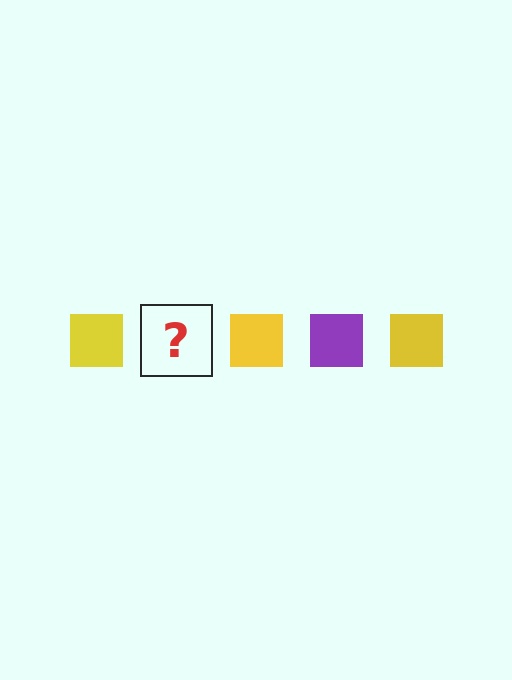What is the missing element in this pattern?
The missing element is a purple square.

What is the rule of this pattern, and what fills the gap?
The rule is that the pattern cycles through yellow, purple squares. The gap should be filled with a purple square.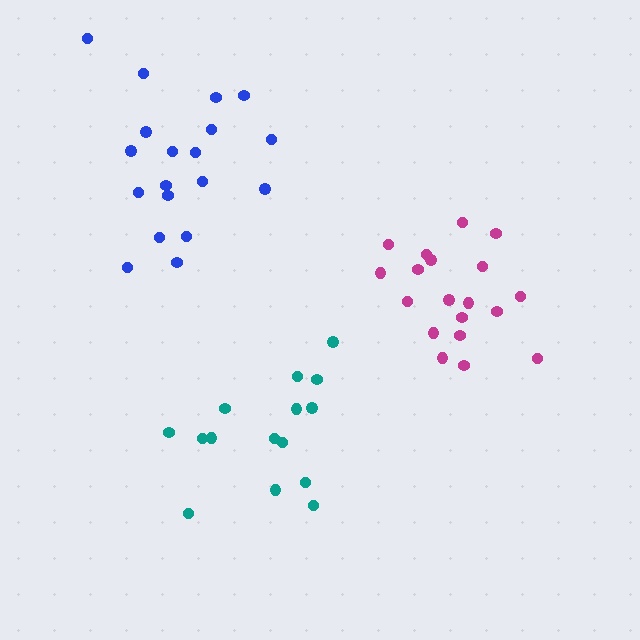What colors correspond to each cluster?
The clusters are colored: teal, blue, magenta.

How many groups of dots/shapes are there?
There are 3 groups.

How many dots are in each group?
Group 1: 15 dots, Group 2: 19 dots, Group 3: 19 dots (53 total).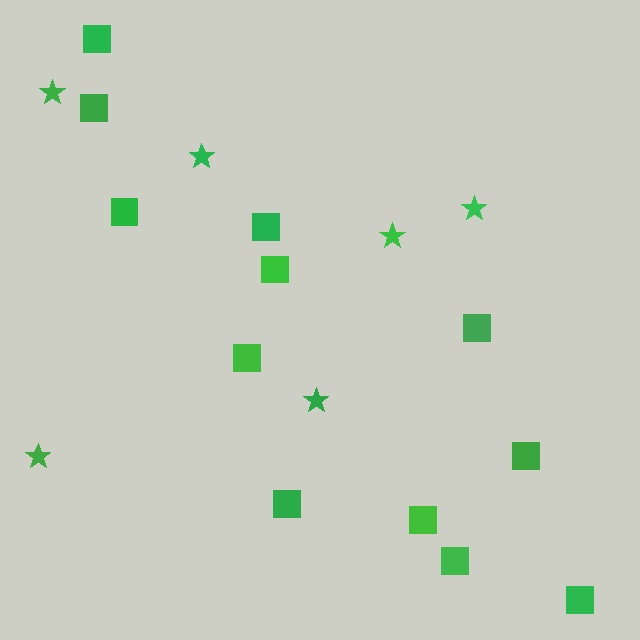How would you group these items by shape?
There are 2 groups: one group of squares (12) and one group of stars (6).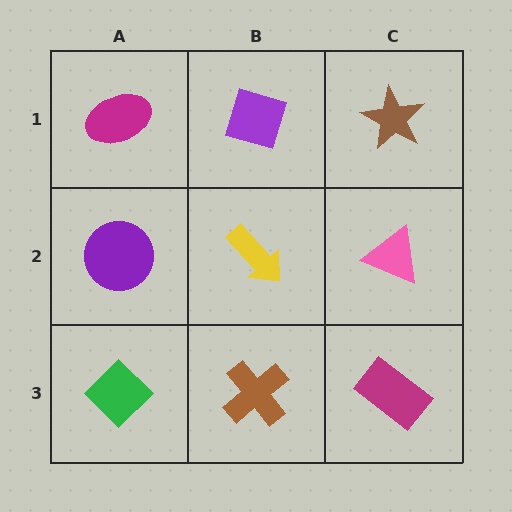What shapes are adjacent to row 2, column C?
A brown star (row 1, column C), a magenta rectangle (row 3, column C), a yellow arrow (row 2, column B).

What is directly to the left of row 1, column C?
A purple diamond.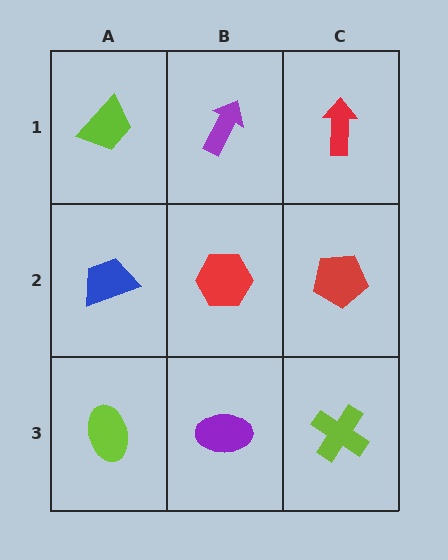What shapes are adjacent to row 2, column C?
A red arrow (row 1, column C), a lime cross (row 3, column C), a red hexagon (row 2, column B).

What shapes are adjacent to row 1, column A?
A blue trapezoid (row 2, column A), a purple arrow (row 1, column B).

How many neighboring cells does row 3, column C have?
2.